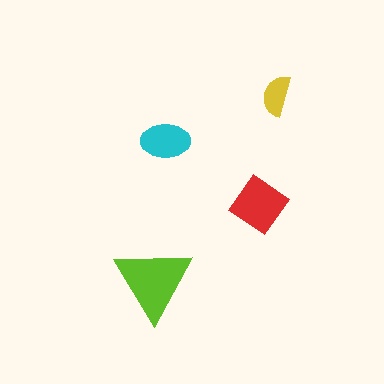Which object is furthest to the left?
The lime triangle is leftmost.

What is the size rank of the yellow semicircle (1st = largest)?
4th.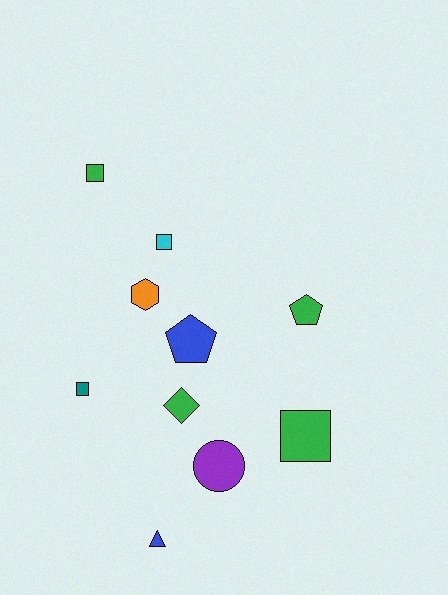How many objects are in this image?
There are 10 objects.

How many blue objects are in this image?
There are 2 blue objects.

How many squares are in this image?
There are 4 squares.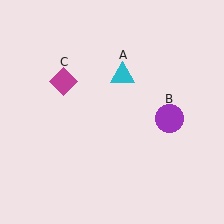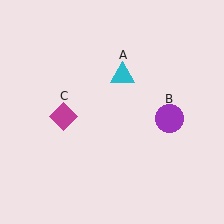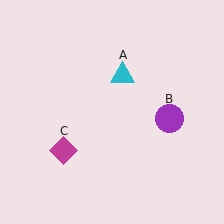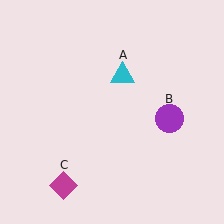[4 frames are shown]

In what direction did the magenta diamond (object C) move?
The magenta diamond (object C) moved down.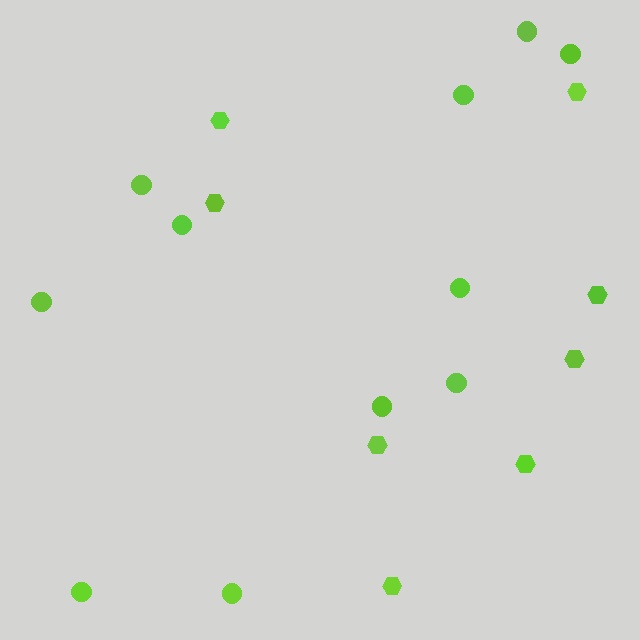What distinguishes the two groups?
There are 2 groups: one group of circles (11) and one group of hexagons (8).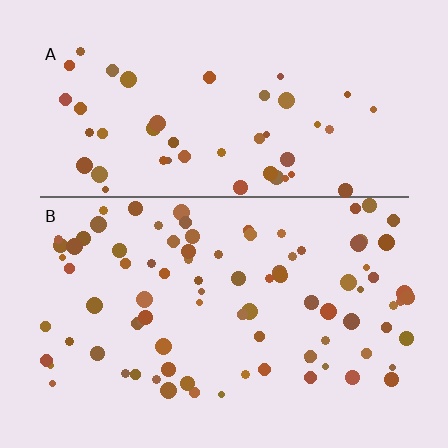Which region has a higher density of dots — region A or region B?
B (the bottom).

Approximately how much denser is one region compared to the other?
Approximately 1.8× — region B over region A.